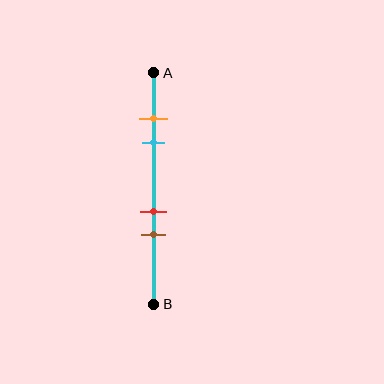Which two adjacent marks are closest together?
The orange and cyan marks are the closest adjacent pair.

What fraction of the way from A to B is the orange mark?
The orange mark is approximately 20% (0.2) of the way from A to B.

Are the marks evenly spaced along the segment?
No, the marks are not evenly spaced.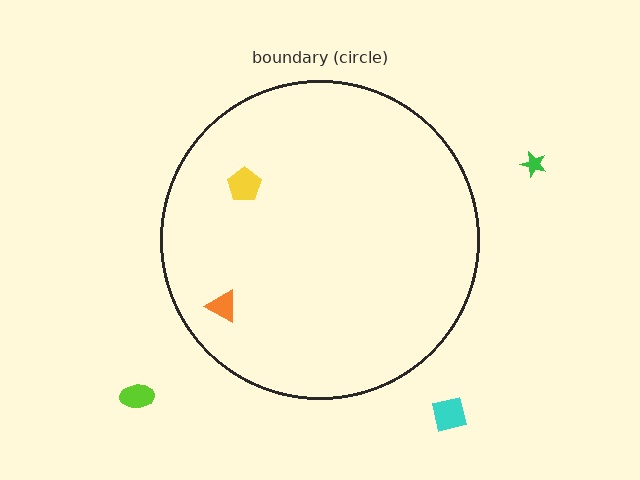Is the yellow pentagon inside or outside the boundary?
Inside.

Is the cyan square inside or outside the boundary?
Outside.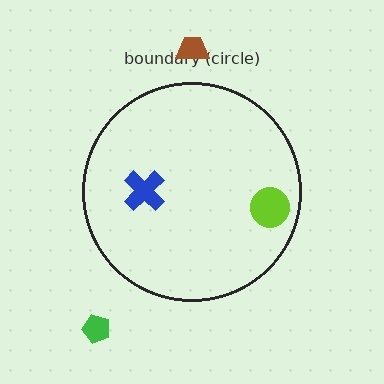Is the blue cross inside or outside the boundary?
Inside.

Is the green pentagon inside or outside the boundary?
Outside.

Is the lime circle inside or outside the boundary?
Inside.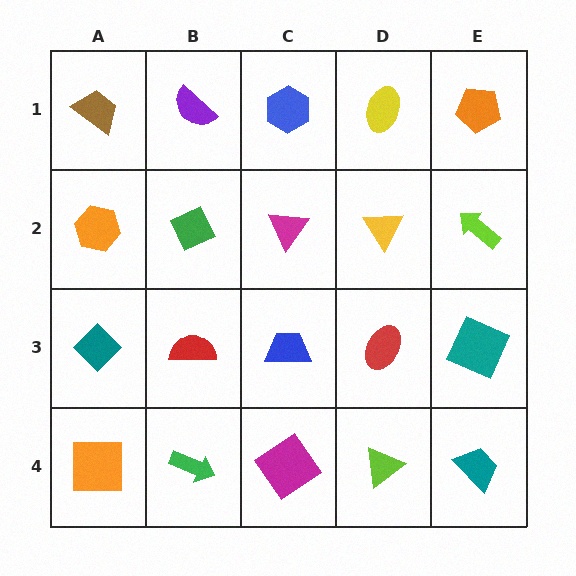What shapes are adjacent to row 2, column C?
A blue hexagon (row 1, column C), a blue trapezoid (row 3, column C), a green diamond (row 2, column B), a yellow triangle (row 2, column D).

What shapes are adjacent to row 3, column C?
A magenta triangle (row 2, column C), a magenta diamond (row 4, column C), a red semicircle (row 3, column B), a red ellipse (row 3, column D).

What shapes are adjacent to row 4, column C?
A blue trapezoid (row 3, column C), a green arrow (row 4, column B), a lime triangle (row 4, column D).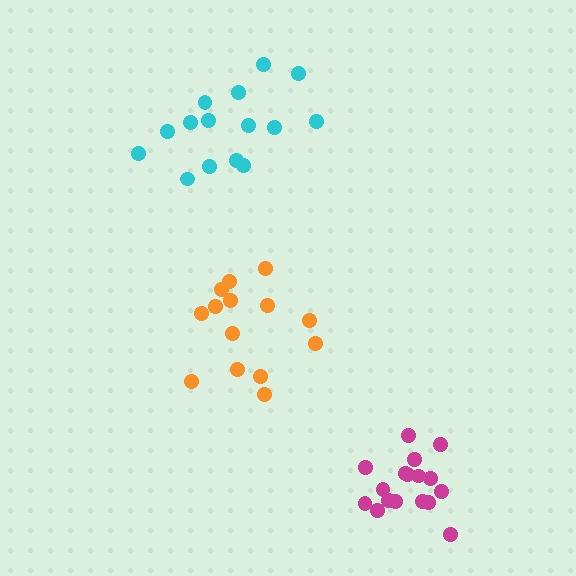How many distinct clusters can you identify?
There are 3 distinct clusters.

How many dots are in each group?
Group 1: 14 dots, Group 2: 15 dots, Group 3: 17 dots (46 total).